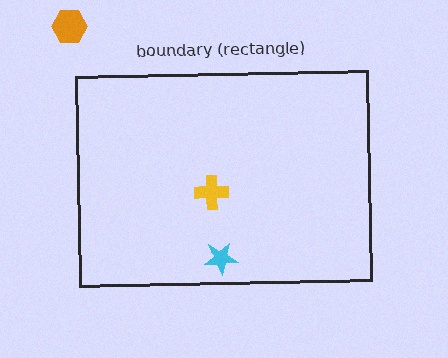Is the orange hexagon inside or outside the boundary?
Outside.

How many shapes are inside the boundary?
2 inside, 1 outside.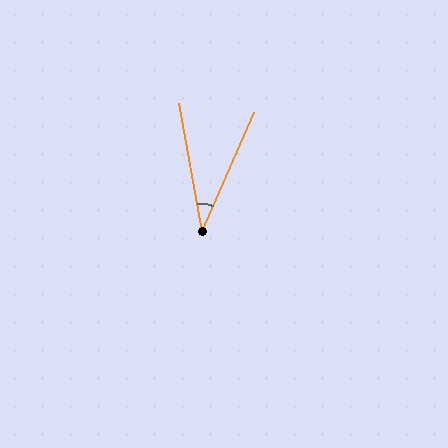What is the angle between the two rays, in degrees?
Approximately 34 degrees.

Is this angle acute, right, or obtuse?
It is acute.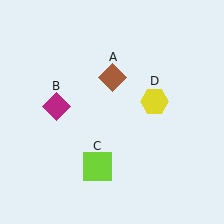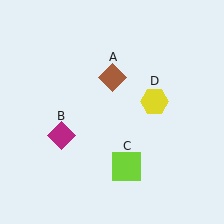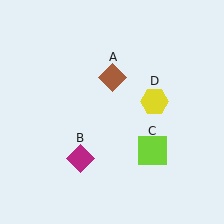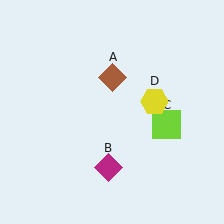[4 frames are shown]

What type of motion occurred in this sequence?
The magenta diamond (object B), lime square (object C) rotated counterclockwise around the center of the scene.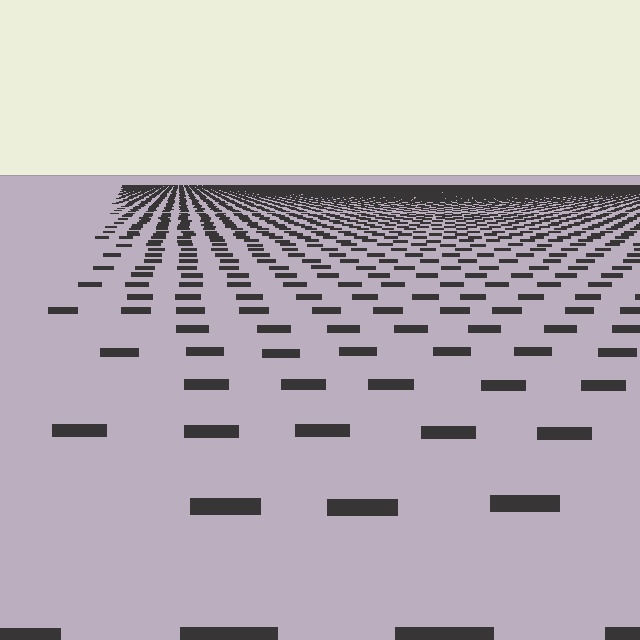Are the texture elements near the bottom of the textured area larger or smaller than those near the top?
Larger. Near the bottom, elements are closer to the viewer and appear at a bigger on-screen size.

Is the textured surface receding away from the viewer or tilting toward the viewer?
The surface is receding away from the viewer. Texture elements get smaller and denser toward the top.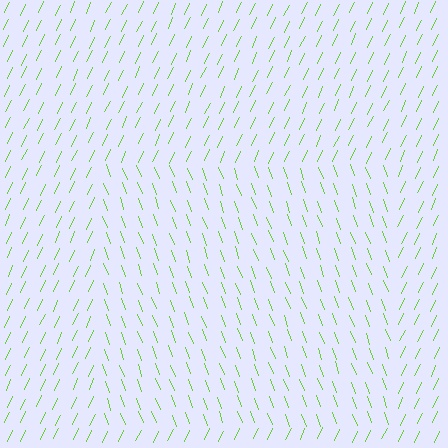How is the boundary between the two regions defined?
The boundary is defined purely by a change in line orientation (approximately 45 degrees difference). All lines are the same color and thickness.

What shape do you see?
I see a rectangle.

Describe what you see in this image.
The image is filled with small lime line segments. A rectangle region in the image has lines oriented differently from the surrounding lines, creating a visible texture boundary.